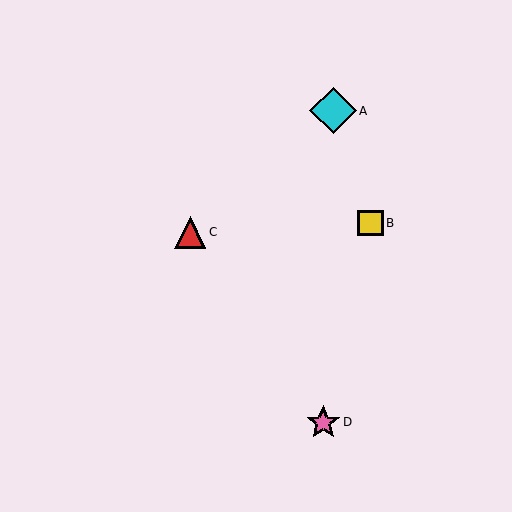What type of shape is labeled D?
Shape D is a pink star.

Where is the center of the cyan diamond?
The center of the cyan diamond is at (333, 111).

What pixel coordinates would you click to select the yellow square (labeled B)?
Click at (371, 223) to select the yellow square B.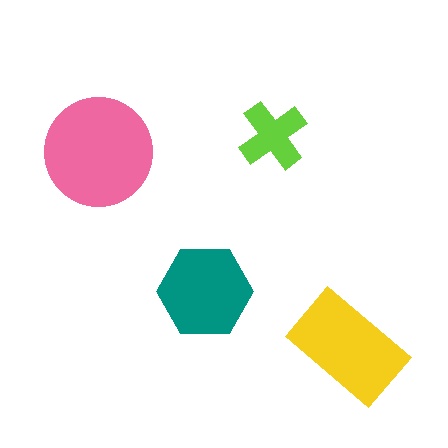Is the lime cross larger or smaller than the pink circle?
Smaller.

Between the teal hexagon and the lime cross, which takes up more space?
The teal hexagon.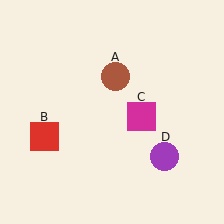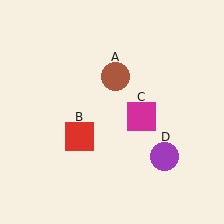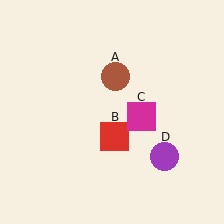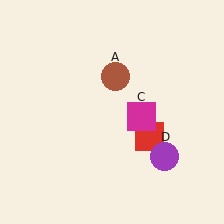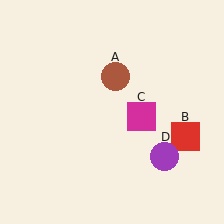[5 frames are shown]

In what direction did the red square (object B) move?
The red square (object B) moved right.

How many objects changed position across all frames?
1 object changed position: red square (object B).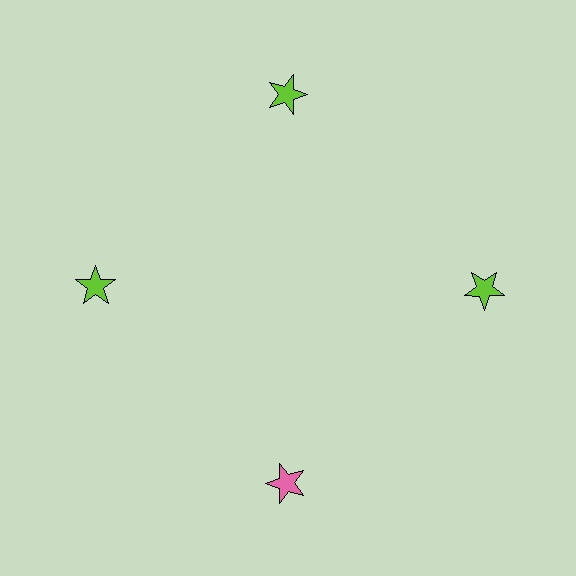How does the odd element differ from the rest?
It has a different color: pink instead of lime.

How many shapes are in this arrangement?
There are 4 shapes arranged in a ring pattern.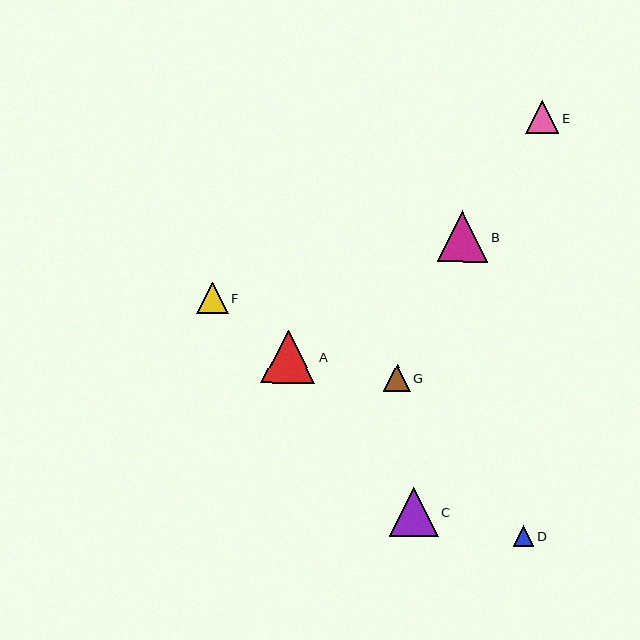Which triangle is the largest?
Triangle A is the largest with a size of approximately 54 pixels.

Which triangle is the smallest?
Triangle D is the smallest with a size of approximately 21 pixels.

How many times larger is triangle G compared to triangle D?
Triangle G is approximately 1.3 times the size of triangle D.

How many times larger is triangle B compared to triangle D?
Triangle B is approximately 2.5 times the size of triangle D.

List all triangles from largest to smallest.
From largest to smallest: A, B, C, E, F, G, D.